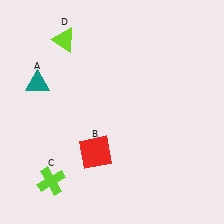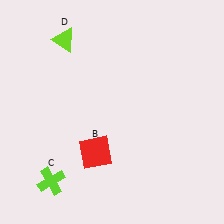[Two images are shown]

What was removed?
The teal triangle (A) was removed in Image 2.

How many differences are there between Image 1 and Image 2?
There is 1 difference between the two images.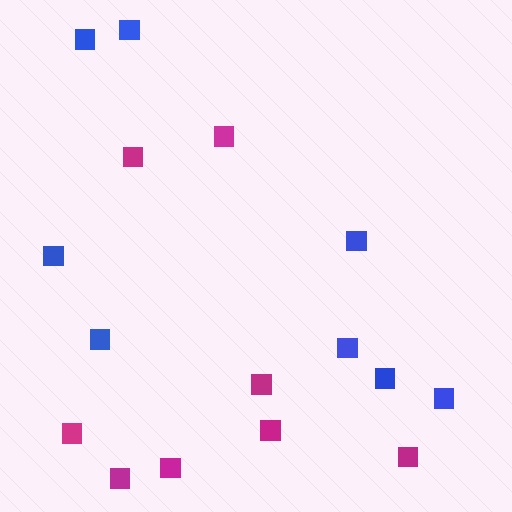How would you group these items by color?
There are 2 groups: one group of blue squares (8) and one group of magenta squares (8).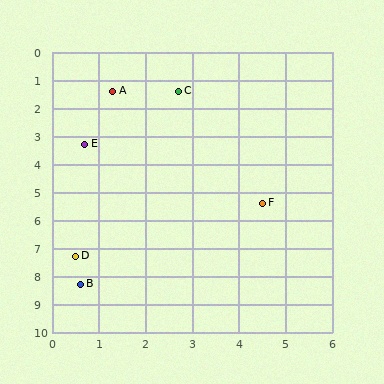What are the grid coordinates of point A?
Point A is at approximately (1.3, 1.4).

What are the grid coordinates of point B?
Point B is at approximately (0.6, 8.3).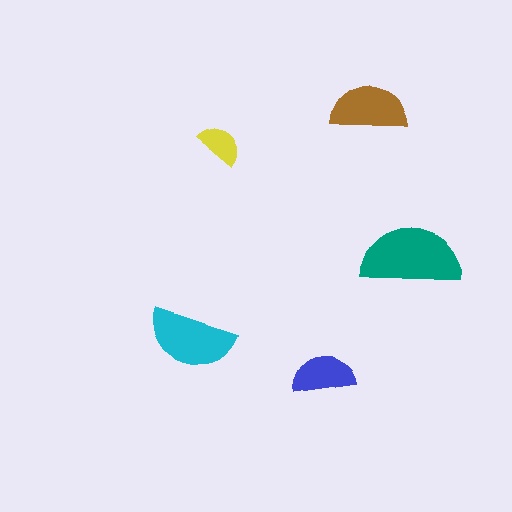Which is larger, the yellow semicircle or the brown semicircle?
The brown one.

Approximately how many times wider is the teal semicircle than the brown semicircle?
About 1.5 times wider.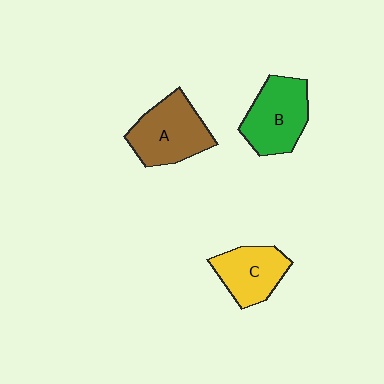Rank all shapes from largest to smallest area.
From largest to smallest: A (brown), B (green), C (yellow).